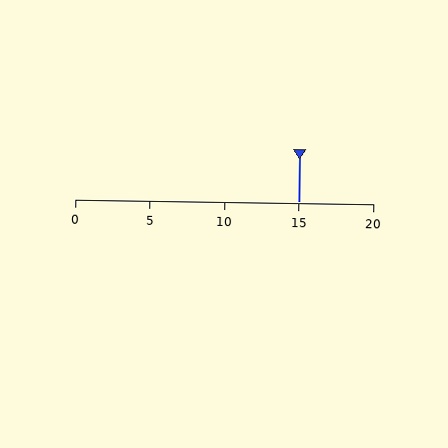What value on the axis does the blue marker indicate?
The marker indicates approximately 15.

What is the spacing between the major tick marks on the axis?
The major ticks are spaced 5 apart.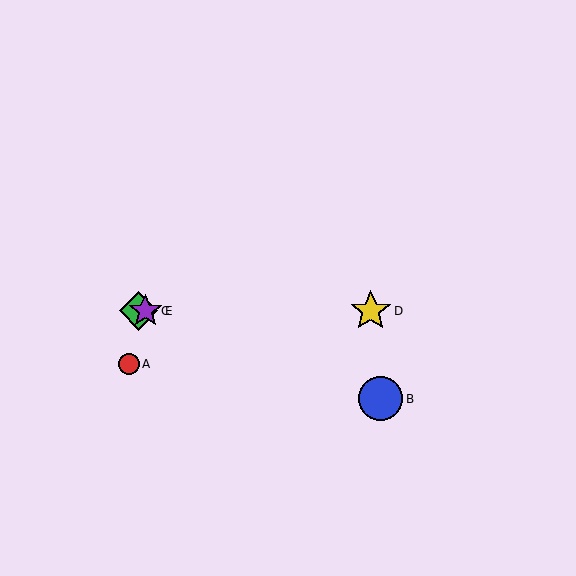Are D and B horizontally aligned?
No, D is at y≈311 and B is at y≈399.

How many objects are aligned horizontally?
3 objects (C, D, E) are aligned horizontally.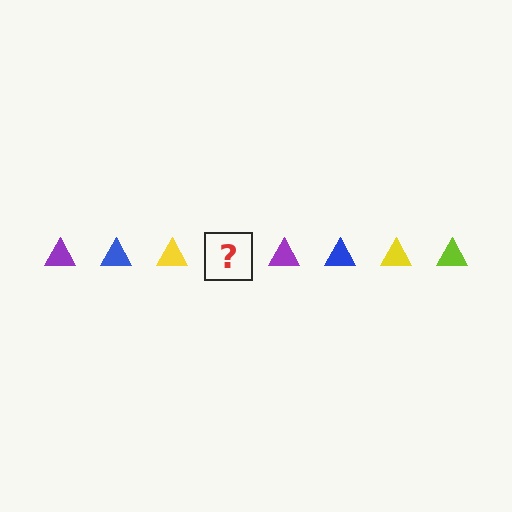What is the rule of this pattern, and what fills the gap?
The rule is that the pattern cycles through purple, blue, yellow, lime triangles. The gap should be filled with a lime triangle.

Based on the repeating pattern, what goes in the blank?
The blank should be a lime triangle.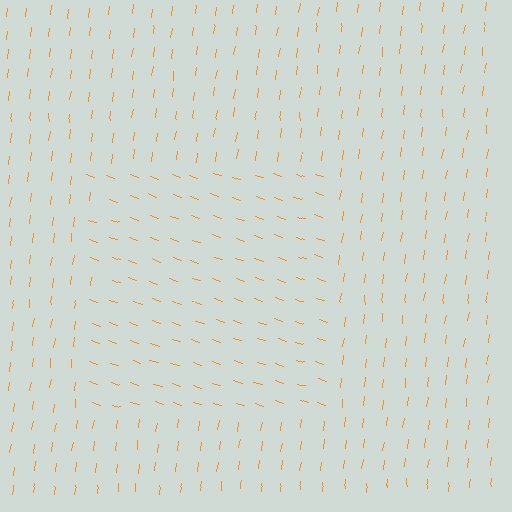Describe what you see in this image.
The image is filled with small orange line segments. A rectangle region in the image has lines oriented differently from the surrounding lines, creating a visible texture boundary.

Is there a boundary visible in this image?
Yes, there is a texture boundary formed by a change in line orientation.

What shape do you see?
I see a rectangle.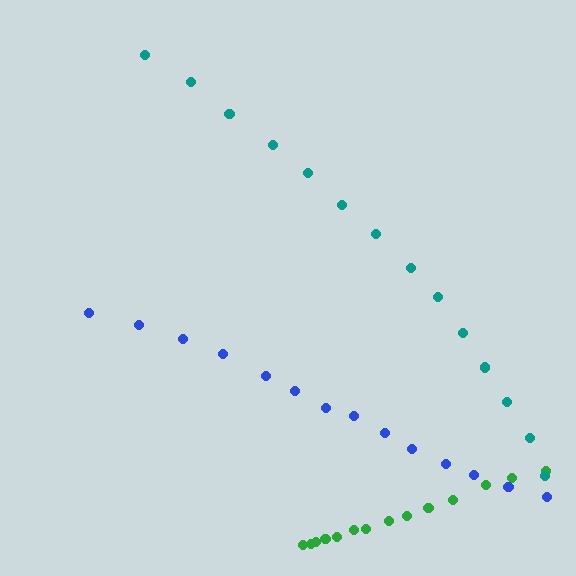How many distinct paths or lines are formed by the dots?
There are 3 distinct paths.